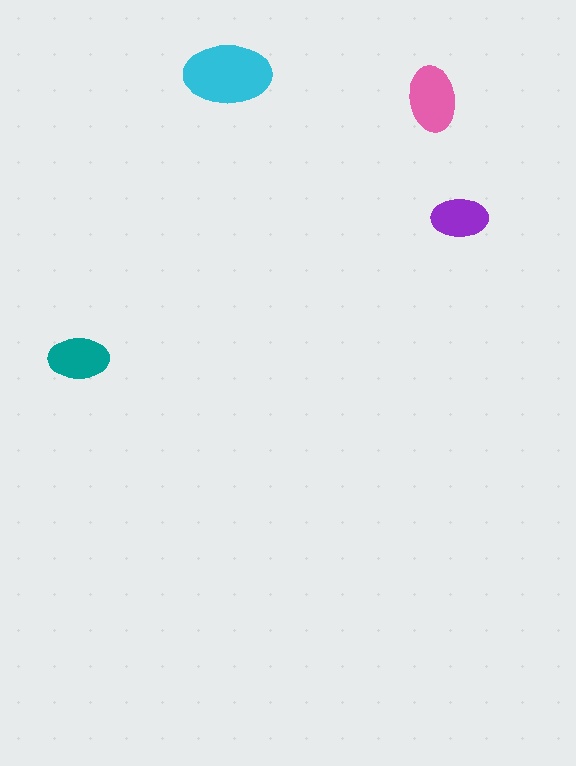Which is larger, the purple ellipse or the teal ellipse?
The teal one.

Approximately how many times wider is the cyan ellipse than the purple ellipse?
About 1.5 times wider.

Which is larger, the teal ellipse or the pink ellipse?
The pink one.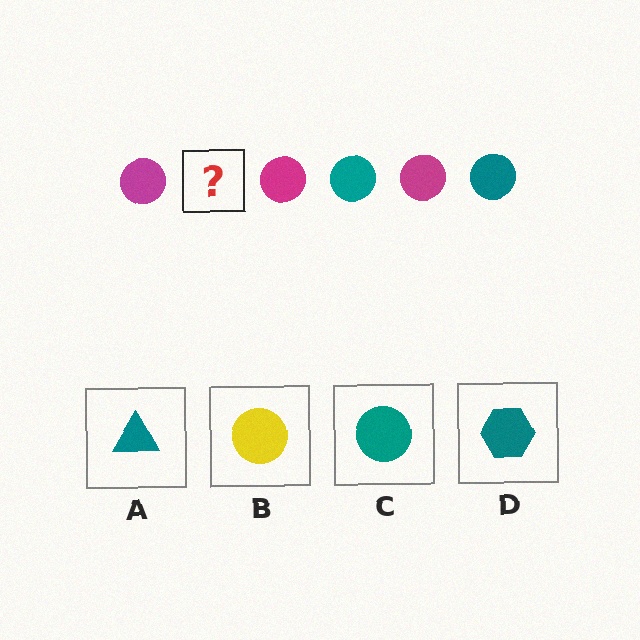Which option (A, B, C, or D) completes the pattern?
C.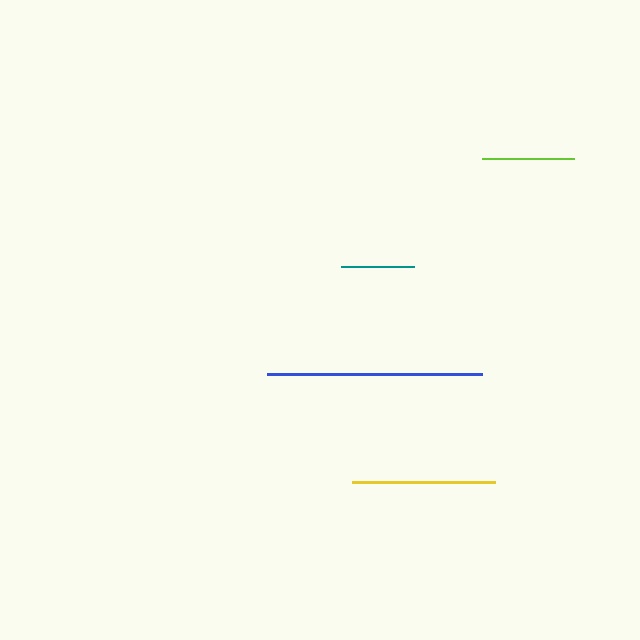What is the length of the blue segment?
The blue segment is approximately 215 pixels long.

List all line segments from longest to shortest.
From longest to shortest: blue, yellow, lime, teal.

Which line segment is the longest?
The blue line is the longest at approximately 215 pixels.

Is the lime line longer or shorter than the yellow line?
The yellow line is longer than the lime line.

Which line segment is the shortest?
The teal line is the shortest at approximately 73 pixels.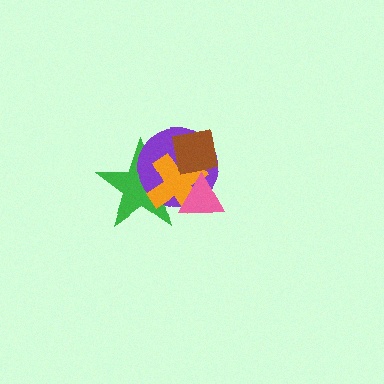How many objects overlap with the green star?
4 objects overlap with the green star.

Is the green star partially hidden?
Yes, it is partially covered by another shape.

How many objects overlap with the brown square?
4 objects overlap with the brown square.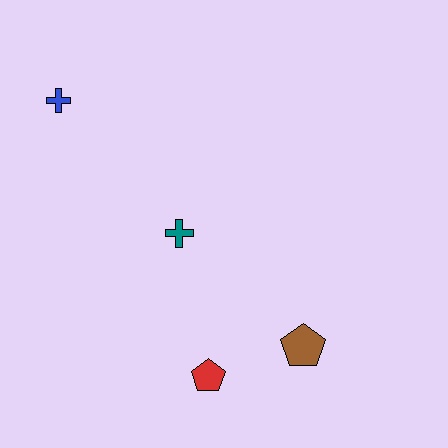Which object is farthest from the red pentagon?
The blue cross is farthest from the red pentagon.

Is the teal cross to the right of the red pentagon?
No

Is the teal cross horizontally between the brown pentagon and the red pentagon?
No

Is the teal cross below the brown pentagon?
No